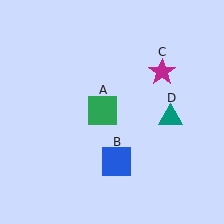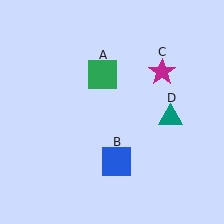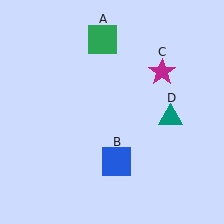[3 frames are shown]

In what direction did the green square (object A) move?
The green square (object A) moved up.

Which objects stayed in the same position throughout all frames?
Blue square (object B) and magenta star (object C) and teal triangle (object D) remained stationary.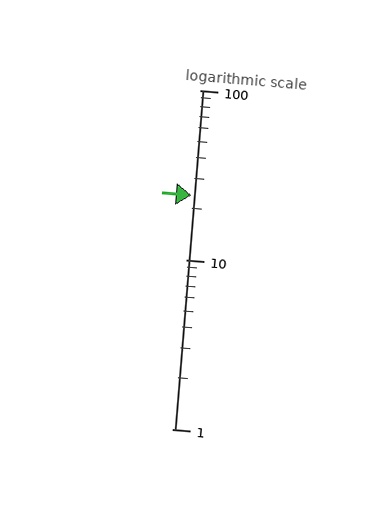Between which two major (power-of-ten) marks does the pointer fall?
The pointer is between 10 and 100.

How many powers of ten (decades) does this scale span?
The scale spans 2 decades, from 1 to 100.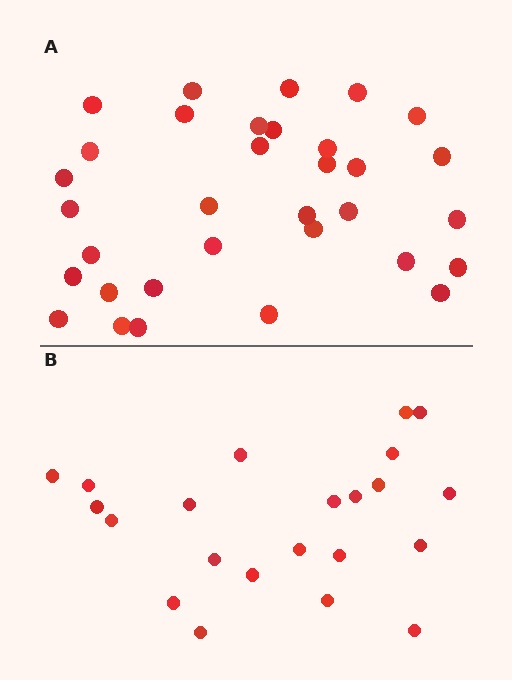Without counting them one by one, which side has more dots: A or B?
Region A (the top region) has more dots.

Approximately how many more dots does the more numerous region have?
Region A has roughly 12 or so more dots than region B.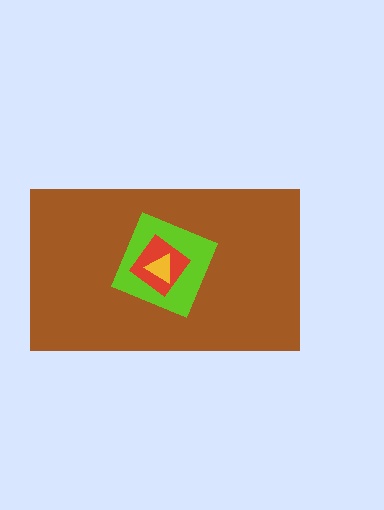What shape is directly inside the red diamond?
The yellow triangle.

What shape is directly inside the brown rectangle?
The lime diamond.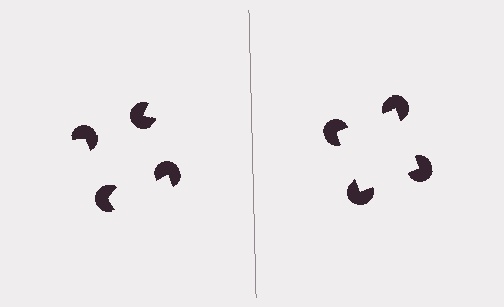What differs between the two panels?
The pac-man discs are positioned identically on both sides; only the wedge orientations differ. On the right they align to a square; on the left they are misaligned.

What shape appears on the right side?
An illusory square.